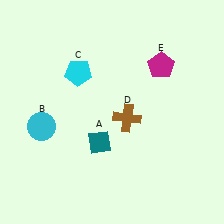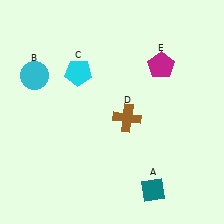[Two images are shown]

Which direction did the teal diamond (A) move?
The teal diamond (A) moved right.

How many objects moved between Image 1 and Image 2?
2 objects moved between the two images.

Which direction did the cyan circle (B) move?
The cyan circle (B) moved up.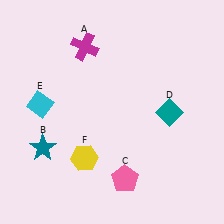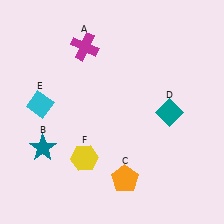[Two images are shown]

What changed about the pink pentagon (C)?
In Image 1, C is pink. In Image 2, it changed to orange.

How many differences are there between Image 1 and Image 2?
There is 1 difference between the two images.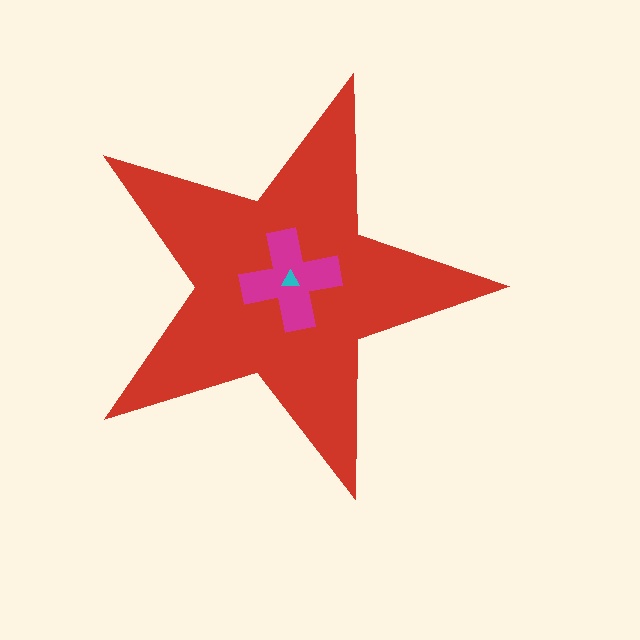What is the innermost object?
The cyan triangle.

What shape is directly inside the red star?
The magenta cross.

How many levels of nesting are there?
3.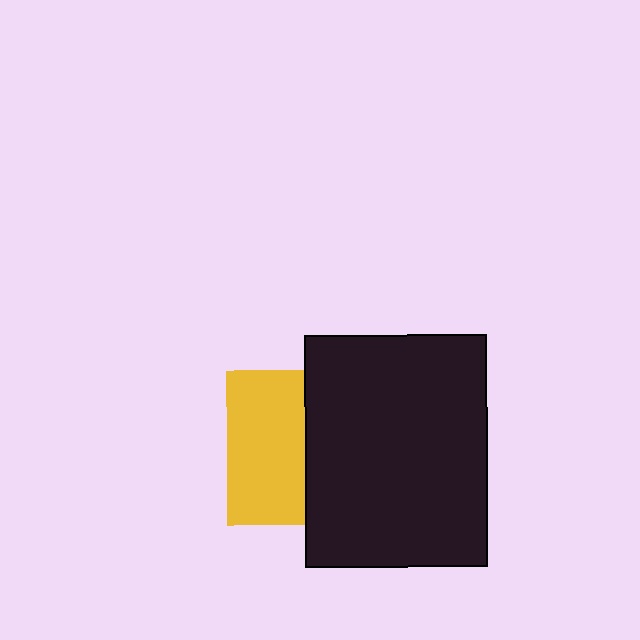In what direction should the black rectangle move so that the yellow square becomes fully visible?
The black rectangle should move right. That is the shortest direction to clear the overlap and leave the yellow square fully visible.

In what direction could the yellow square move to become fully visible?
The yellow square could move left. That would shift it out from behind the black rectangle entirely.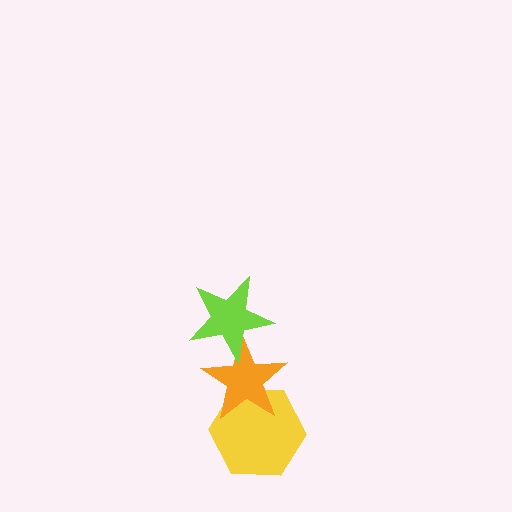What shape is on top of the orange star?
The lime star is on top of the orange star.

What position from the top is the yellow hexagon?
The yellow hexagon is 3rd from the top.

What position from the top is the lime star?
The lime star is 1st from the top.